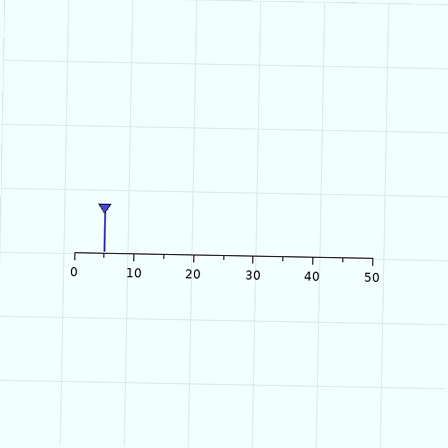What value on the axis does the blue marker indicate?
The marker indicates approximately 5.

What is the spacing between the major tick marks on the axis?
The major ticks are spaced 10 apart.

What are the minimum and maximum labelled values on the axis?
The axis runs from 0 to 50.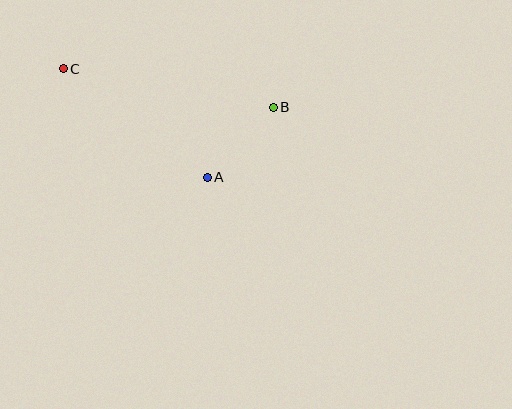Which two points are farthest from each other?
Points B and C are farthest from each other.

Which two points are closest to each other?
Points A and B are closest to each other.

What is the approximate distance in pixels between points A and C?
The distance between A and C is approximately 180 pixels.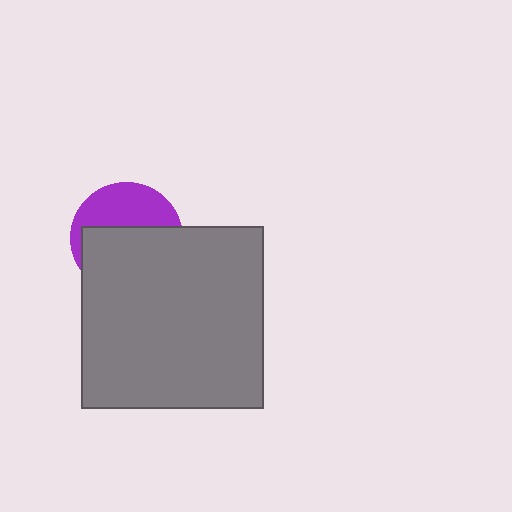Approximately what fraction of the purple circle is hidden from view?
Roughly 60% of the purple circle is hidden behind the gray square.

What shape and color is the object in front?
The object in front is a gray square.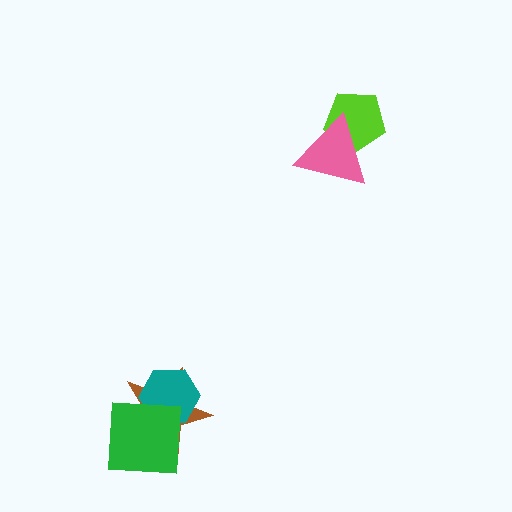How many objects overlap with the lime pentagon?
1 object overlaps with the lime pentagon.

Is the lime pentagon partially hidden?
Yes, it is partially covered by another shape.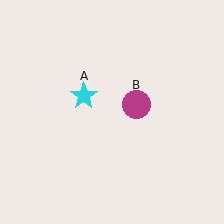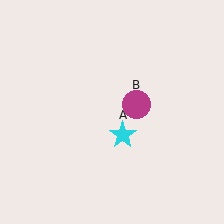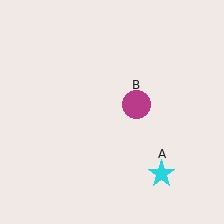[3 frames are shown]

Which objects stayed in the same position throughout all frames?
Magenta circle (object B) remained stationary.